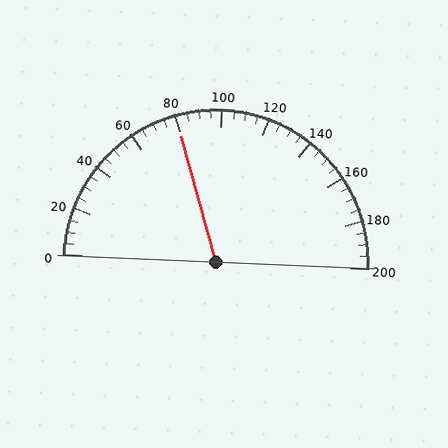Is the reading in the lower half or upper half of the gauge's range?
The reading is in the lower half of the range (0 to 200).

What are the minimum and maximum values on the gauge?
The gauge ranges from 0 to 200.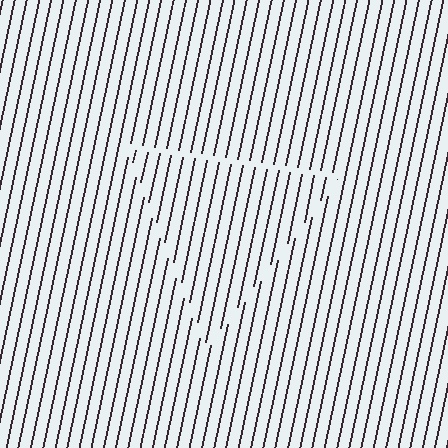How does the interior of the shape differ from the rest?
The interior of the shape contains the same grating, shifted by half a period — the contour is defined by the phase discontinuity where line-ends from the inner and outer gratings abut.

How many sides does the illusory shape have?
3 sides — the line-ends trace a triangle.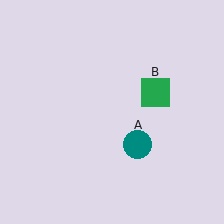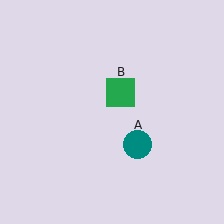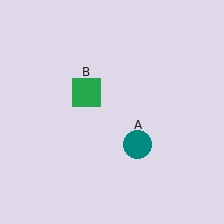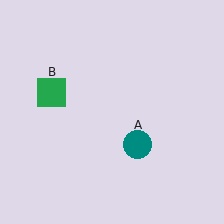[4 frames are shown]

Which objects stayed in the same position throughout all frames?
Teal circle (object A) remained stationary.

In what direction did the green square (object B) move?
The green square (object B) moved left.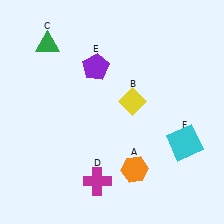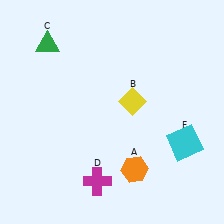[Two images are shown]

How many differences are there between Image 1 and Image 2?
There is 1 difference between the two images.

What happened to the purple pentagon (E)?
The purple pentagon (E) was removed in Image 2. It was in the top-left area of Image 1.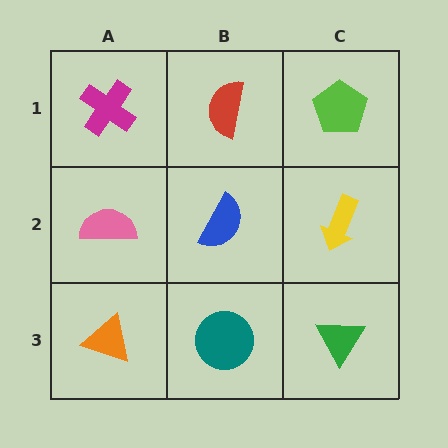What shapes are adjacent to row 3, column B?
A blue semicircle (row 2, column B), an orange triangle (row 3, column A), a green triangle (row 3, column C).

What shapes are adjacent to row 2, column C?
A lime pentagon (row 1, column C), a green triangle (row 3, column C), a blue semicircle (row 2, column B).